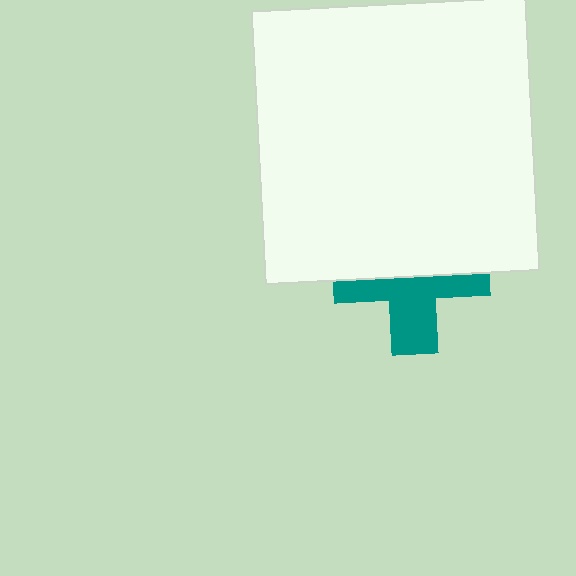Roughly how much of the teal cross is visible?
About half of it is visible (roughly 48%).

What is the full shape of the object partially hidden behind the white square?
The partially hidden object is a teal cross.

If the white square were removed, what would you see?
You would see the complete teal cross.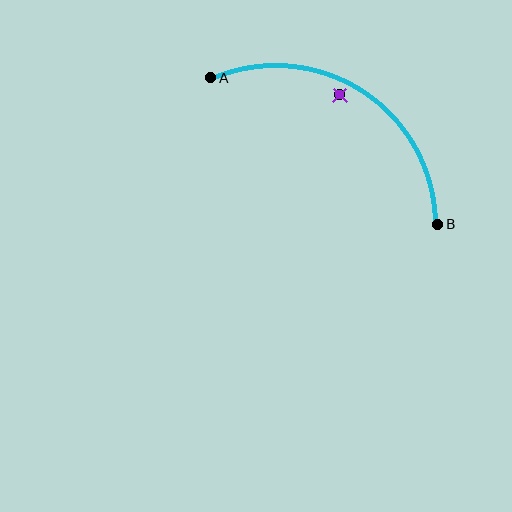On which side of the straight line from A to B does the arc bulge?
The arc bulges above the straight line connecting A and B.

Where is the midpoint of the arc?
The arc midpoint is the point on the curve farthest from the straight line joining A and B. It sits above that line.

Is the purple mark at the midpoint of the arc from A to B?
No — the purple mark does not lie on the arc at all. It sits slightly inside the curve.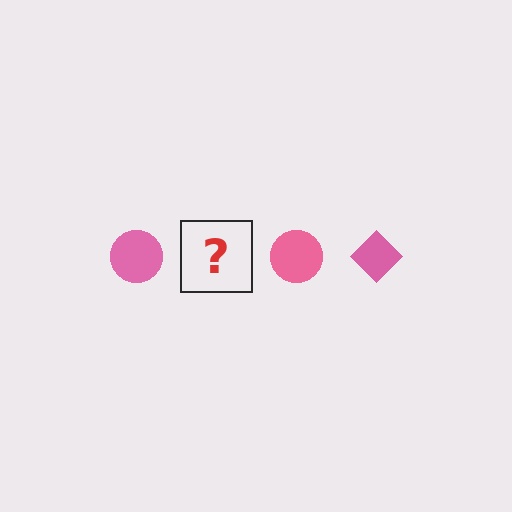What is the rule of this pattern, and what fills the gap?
The rule is that the pattern cycles through circle, diamond shapes in pink. The gap should be filled with a pink diamond.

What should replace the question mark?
The question mark should be replaced with a pink diamond.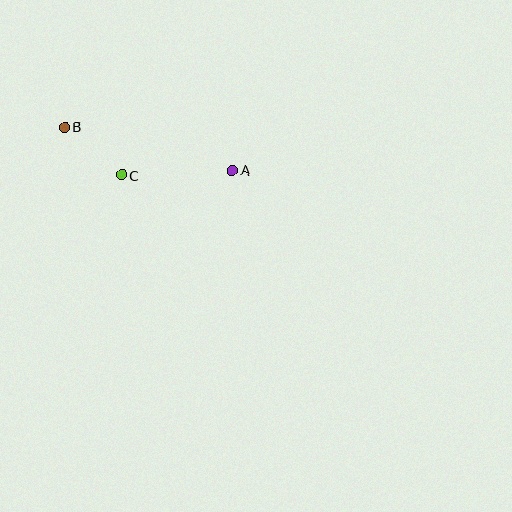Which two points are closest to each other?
Points B and C are closest to each other.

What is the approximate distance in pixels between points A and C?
The distance between A and C is approximately 111 pixels.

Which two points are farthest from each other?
Points A and B are farthest from each other.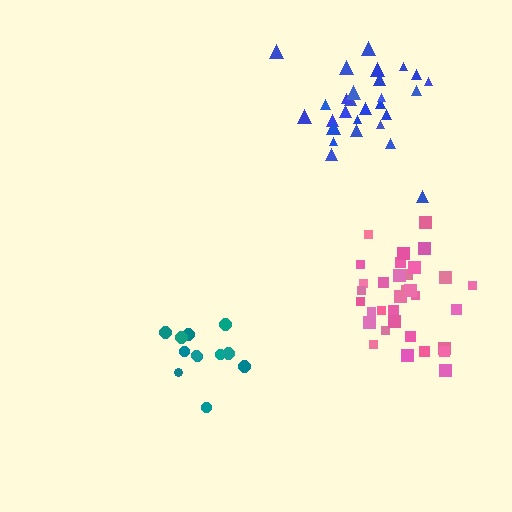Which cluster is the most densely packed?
Pink.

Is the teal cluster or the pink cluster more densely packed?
Pink.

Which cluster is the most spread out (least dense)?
Teal.